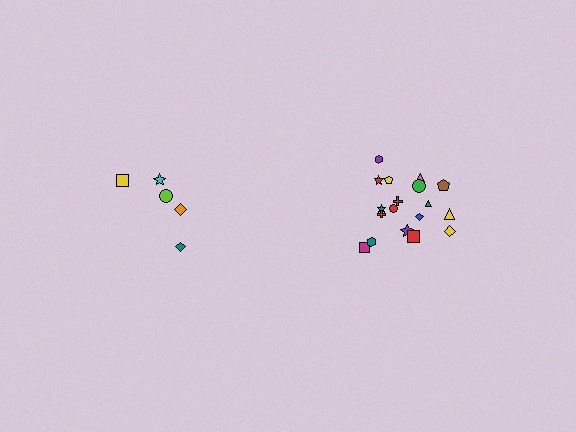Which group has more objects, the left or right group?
The right group.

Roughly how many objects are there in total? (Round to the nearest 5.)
Roughly 25 objects in total.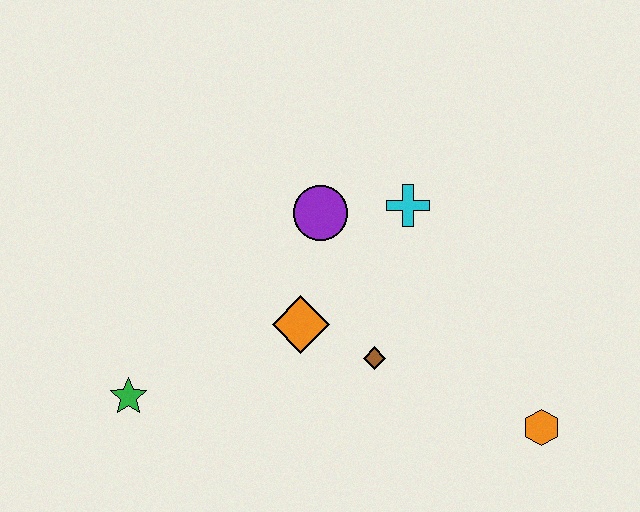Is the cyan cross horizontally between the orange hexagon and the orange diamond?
Yes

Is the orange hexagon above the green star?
No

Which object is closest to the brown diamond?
The orange diamond is closest to the brown diamond.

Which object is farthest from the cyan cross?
The green star is farthest from the cyan cross.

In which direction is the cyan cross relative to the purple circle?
The cyan cross is to the right of the purple circle.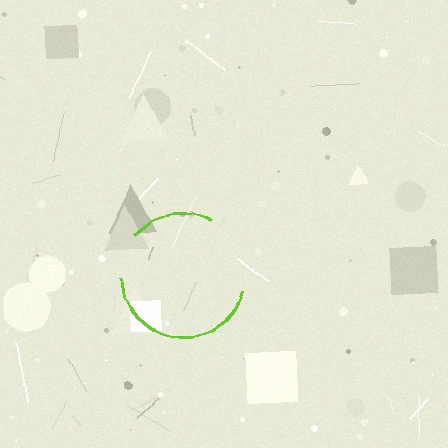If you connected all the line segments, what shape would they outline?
They would outline a circle.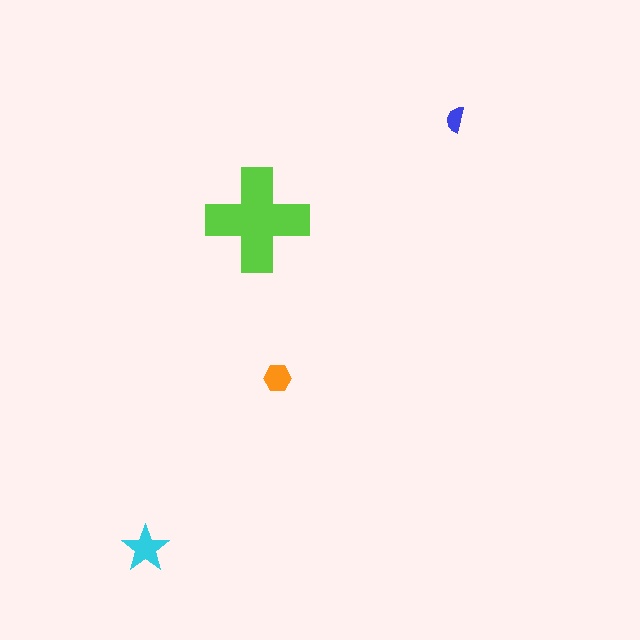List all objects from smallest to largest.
The blue semicircle, the orange hexagon, the cyan star, the lime cross.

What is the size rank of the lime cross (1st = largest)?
1st.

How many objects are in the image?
There are 4 objects in the image.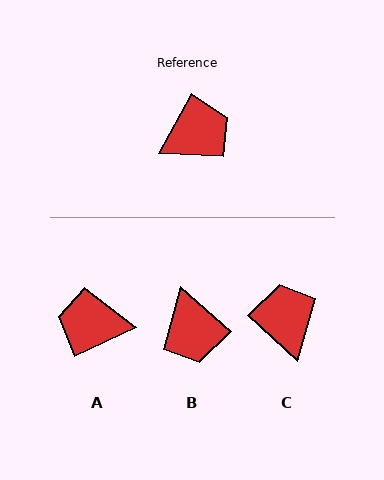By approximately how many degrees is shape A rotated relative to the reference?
Approximately 144 degrees counter-clockwise.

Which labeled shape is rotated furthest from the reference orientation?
A, about 144 degrees away.